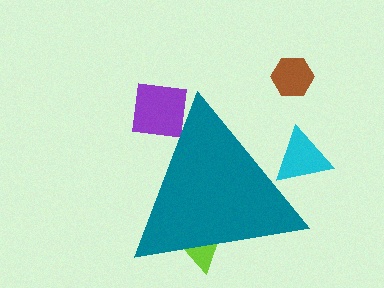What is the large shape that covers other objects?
A teal triangle.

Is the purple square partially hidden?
Yes, the purple square is partially hidden behind the teal triangle.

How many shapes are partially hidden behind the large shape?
3 shapes are partially hidden.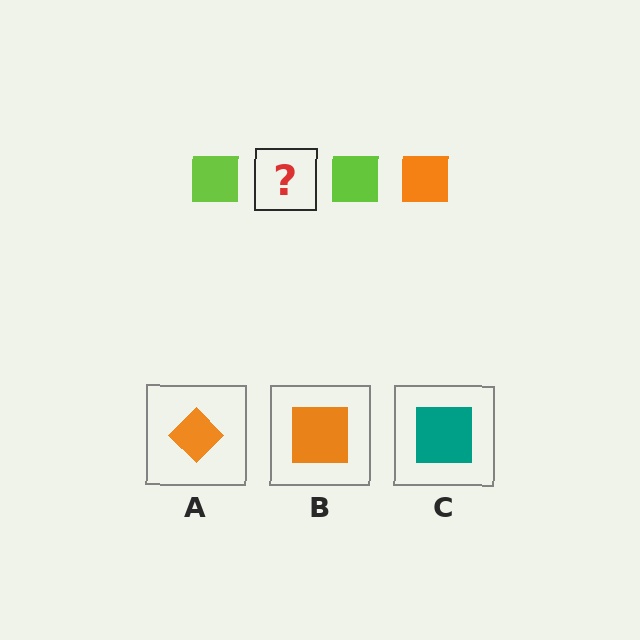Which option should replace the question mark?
Option B.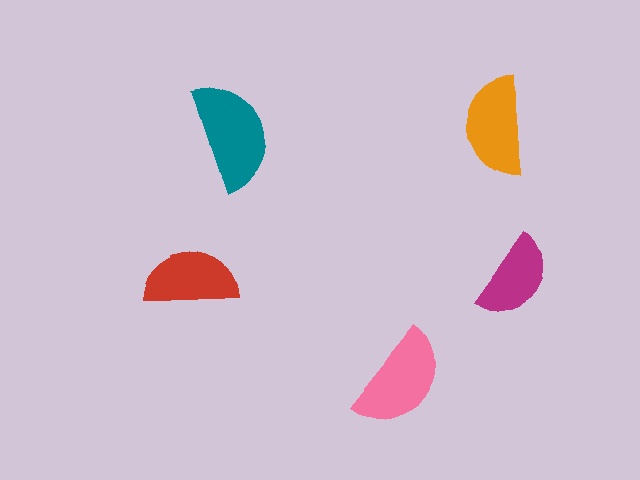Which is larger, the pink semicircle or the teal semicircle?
The teal one.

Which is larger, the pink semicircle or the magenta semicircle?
The pink one.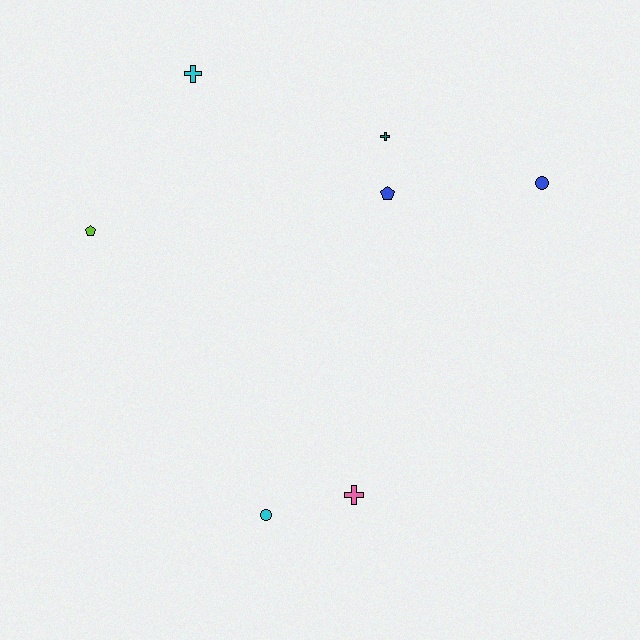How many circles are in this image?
There are 2 circles.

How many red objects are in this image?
There are no red objects.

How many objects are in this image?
There are 7 objects.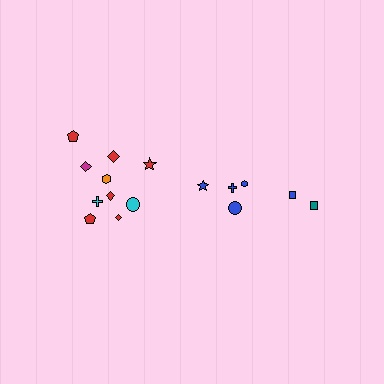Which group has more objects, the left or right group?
The left group.